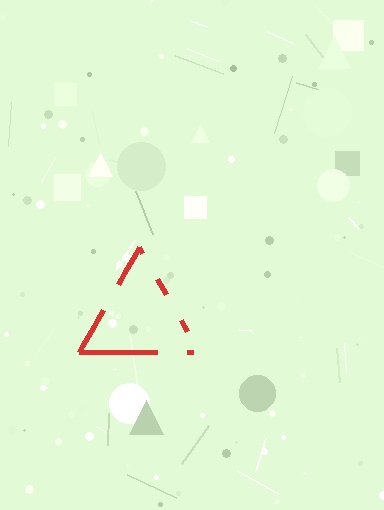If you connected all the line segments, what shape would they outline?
They would outline a triangle.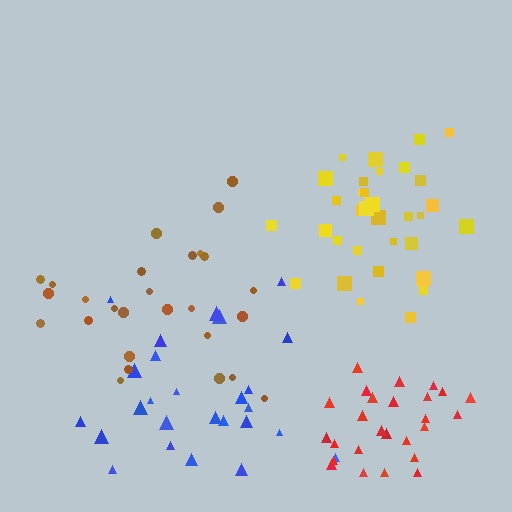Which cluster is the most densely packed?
Red.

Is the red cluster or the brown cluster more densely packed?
Red.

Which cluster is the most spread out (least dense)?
Blue.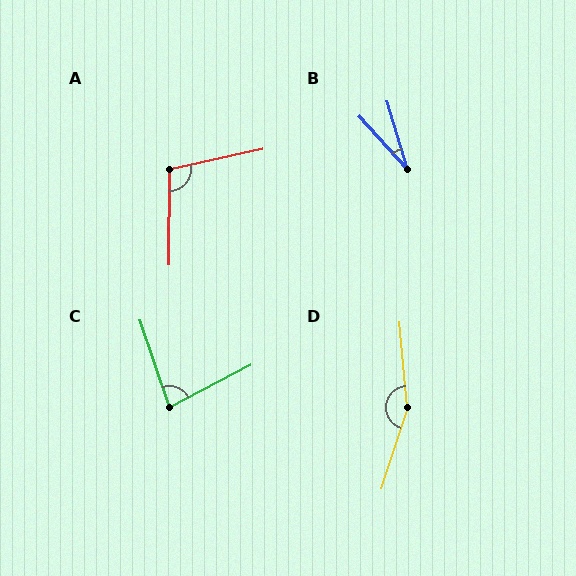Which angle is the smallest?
B, at approximately 26 degrees.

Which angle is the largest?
D, at approximately 157 degrees.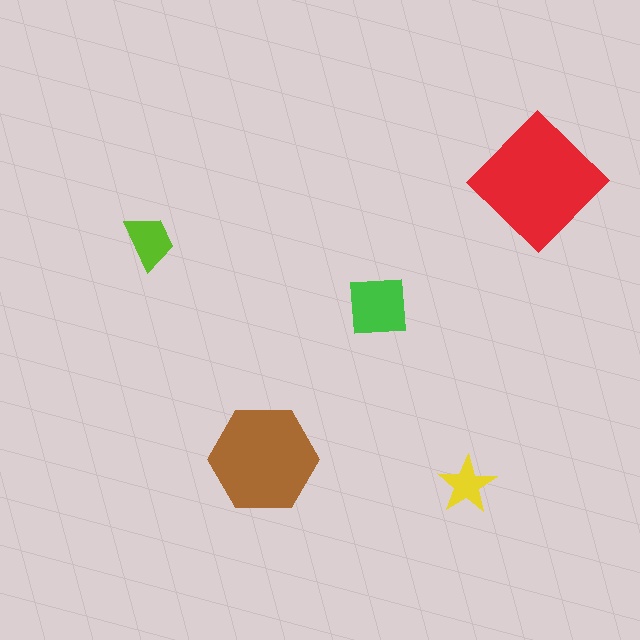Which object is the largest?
The red diamond.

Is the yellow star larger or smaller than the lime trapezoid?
Smaller.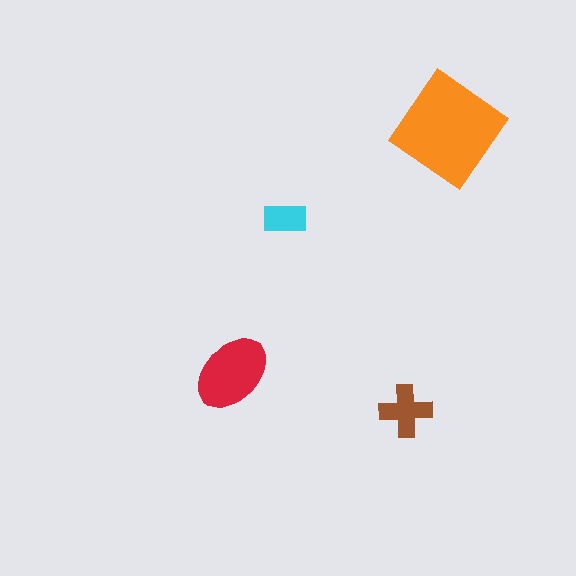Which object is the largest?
The orange diamond.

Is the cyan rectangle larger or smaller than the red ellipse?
Smaller.